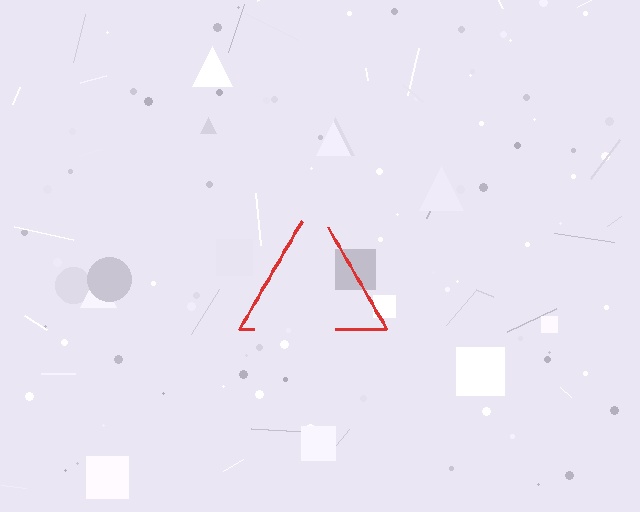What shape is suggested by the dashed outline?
The dashed outline suggests a triangle.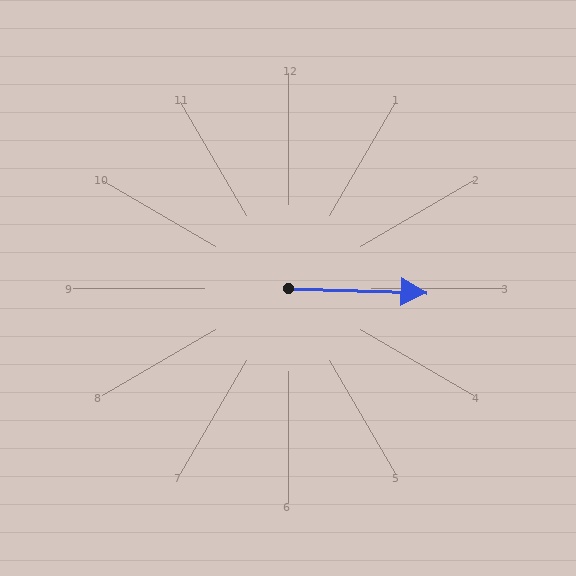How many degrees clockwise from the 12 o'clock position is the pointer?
Approximately 92 degrees.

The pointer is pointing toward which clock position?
Roughly 3 o'clock.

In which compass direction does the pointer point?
East.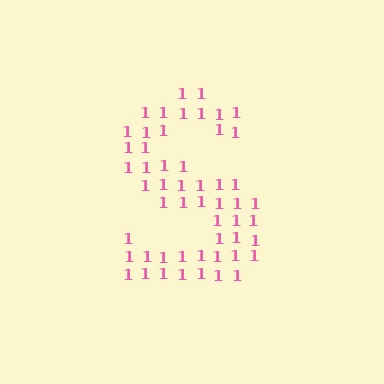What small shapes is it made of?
It is made of small digit 1's.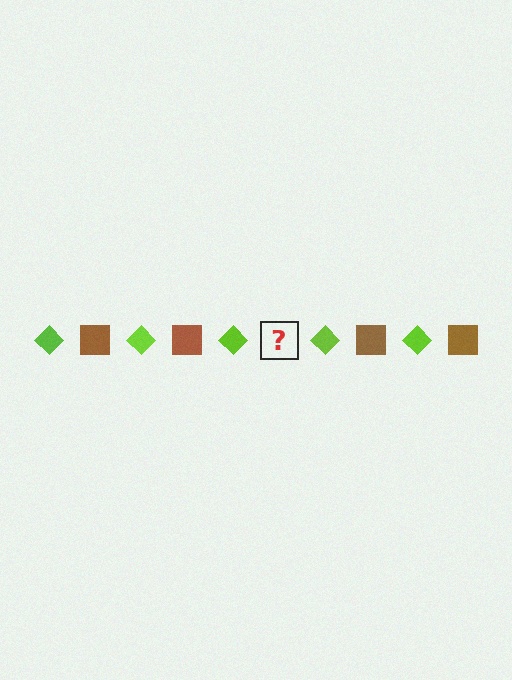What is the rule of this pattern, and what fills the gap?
The rule is that the pattern alternates between lime diamond and brown square. The gap should be filled with a brown square.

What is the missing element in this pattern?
The missing element is a brown square.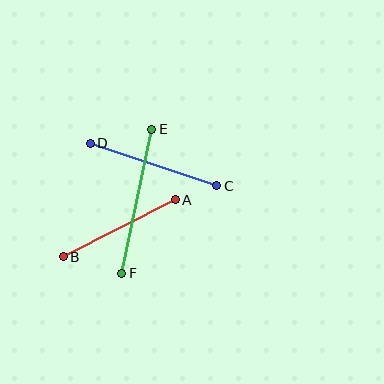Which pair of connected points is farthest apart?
Points E and F are farthest apart.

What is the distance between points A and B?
The distance is approximately 125 pixels.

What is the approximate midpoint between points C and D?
The midpoint is at approximately (153, 164) pixels.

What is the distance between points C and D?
The distance is approximately 134 pixels.